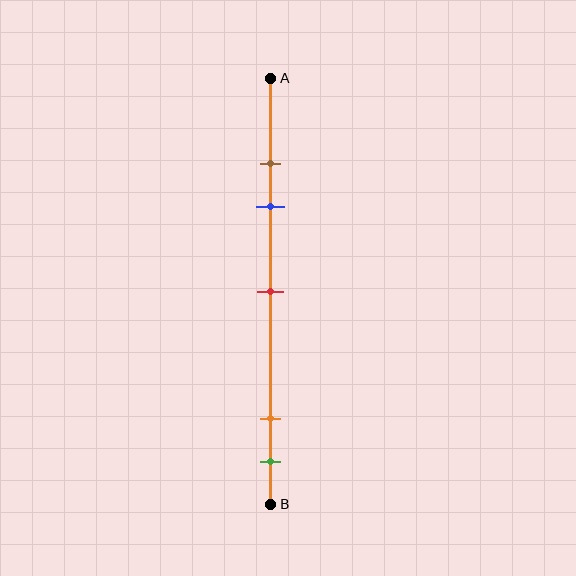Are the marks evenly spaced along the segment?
No, the marks are not evenly spaced.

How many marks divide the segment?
There are 5 marks dividing the segment.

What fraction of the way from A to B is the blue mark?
The blue mark is approximately 30% (0.3) of the way from A to B.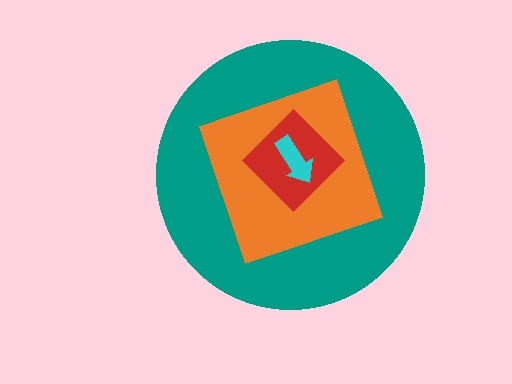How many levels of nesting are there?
4.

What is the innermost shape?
The cyan arrow.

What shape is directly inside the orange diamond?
The red diamond.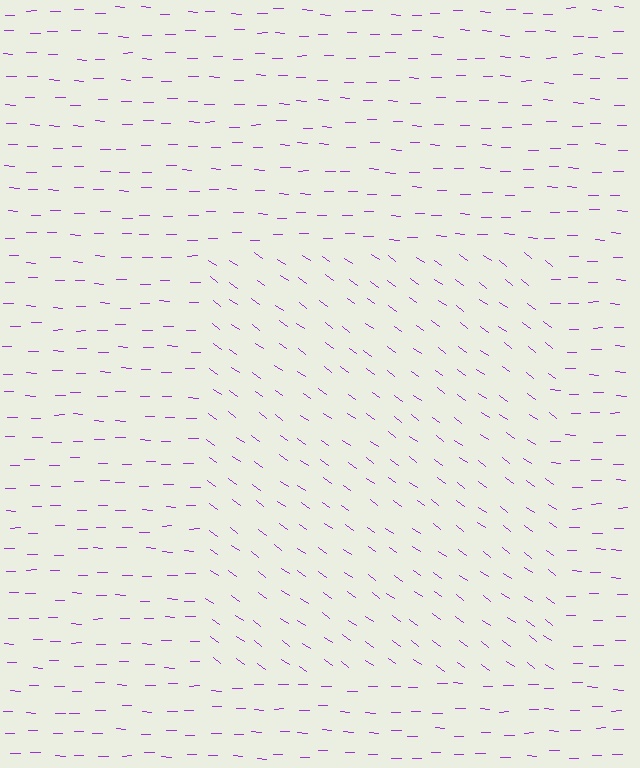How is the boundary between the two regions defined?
The boundary is defined purely by a change in line orientation (approximately 35 degrees difference). All lines are the same color and thickness.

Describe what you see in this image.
The image is filled with small purple line segments. A rectangle region in the image has lines oriented differently from the surrounding lines, creating a visible texture boundary.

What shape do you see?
I see a rectangle.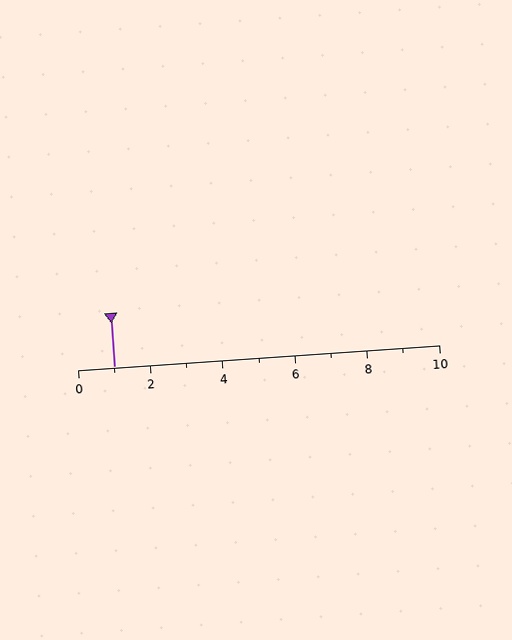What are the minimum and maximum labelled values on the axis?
The axis runs from 0 to 10.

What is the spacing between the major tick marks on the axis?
The major ticks are spaced 2 apart.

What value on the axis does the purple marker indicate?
The marker indicates approximately 1.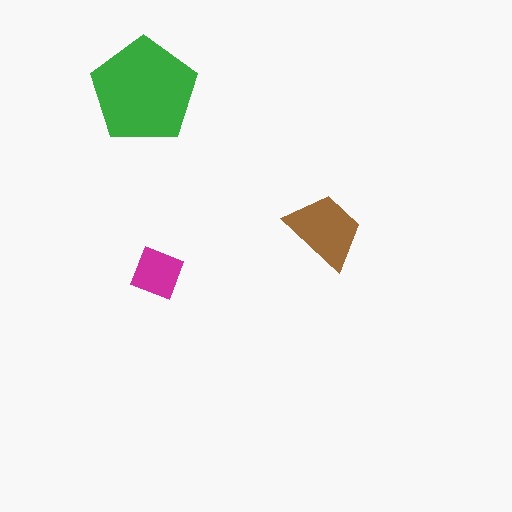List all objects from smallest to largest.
The magenta diamond, the brown trapezoid, the green pentagon.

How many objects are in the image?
There are 3 objects in the image.